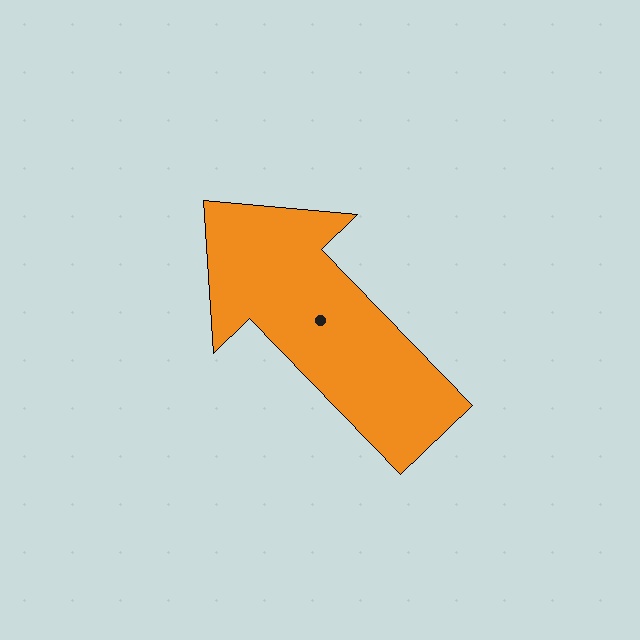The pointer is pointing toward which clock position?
Roughly 11 o'clock.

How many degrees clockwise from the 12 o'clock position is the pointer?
Approximately 316 degrees.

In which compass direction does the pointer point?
Northwest.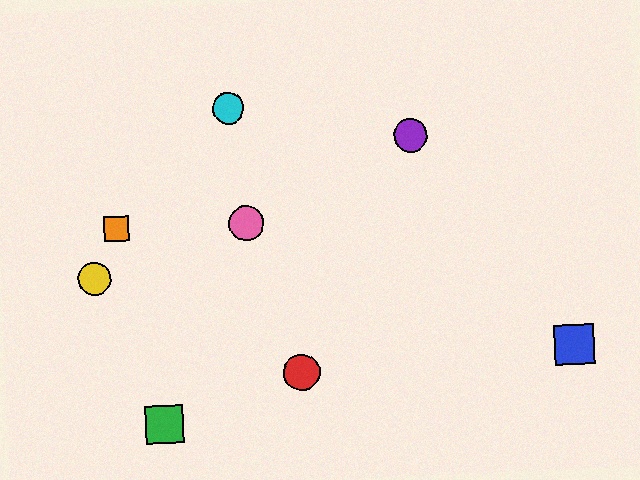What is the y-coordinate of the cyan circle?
The cyan circle is at y≈109.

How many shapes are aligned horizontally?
2 shapes (the orange square, the pink circle) are aligned horizontally.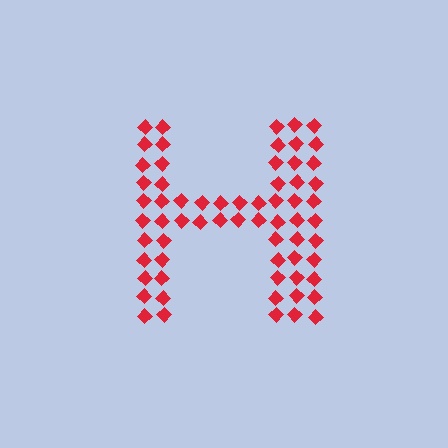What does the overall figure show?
The overall figure shows the letter H.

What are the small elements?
The small elements are diamonds.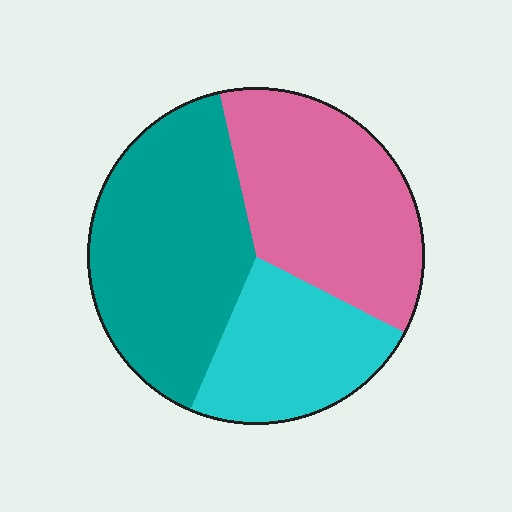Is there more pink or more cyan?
Pink.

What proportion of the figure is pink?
Pink covers roughly 35% of the figure.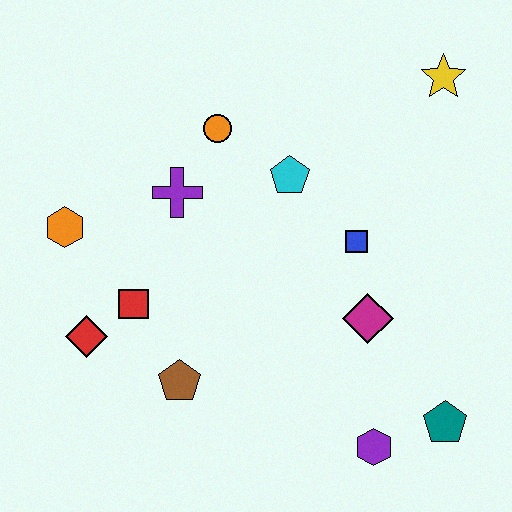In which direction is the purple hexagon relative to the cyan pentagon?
The purple hexagon is below the cyan pentagon.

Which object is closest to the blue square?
The magenta diamond is closest to the blue square.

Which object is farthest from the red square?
The yellow star is farthest from the red square.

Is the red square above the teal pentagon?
Yes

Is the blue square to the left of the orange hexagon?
No